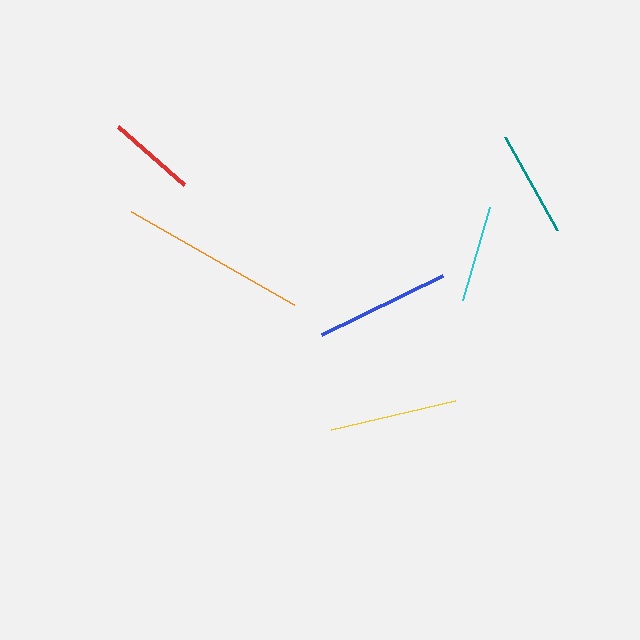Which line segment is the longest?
The orange line is the longest at approximately 187 pixels.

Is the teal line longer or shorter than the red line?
The teal line is longer than the red line.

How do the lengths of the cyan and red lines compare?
The cyan and red lines are approximately the same length.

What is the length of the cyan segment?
The cyan segment is approximately 96 pixels long.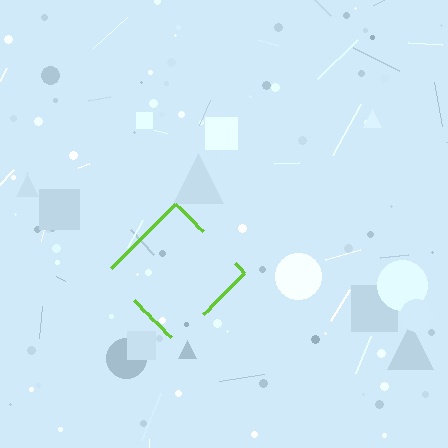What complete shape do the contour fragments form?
The contour fragments form a diamond.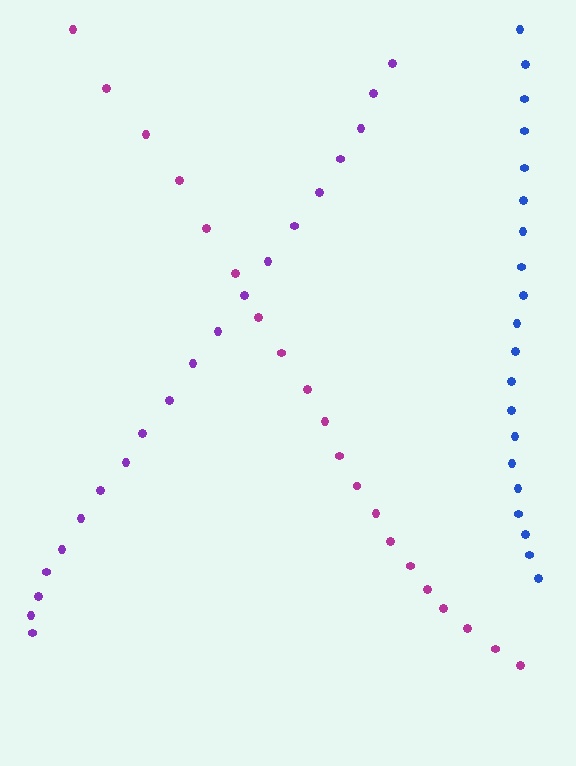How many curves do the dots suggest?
There are 3 distinct paths.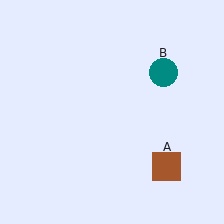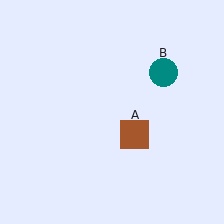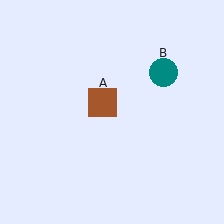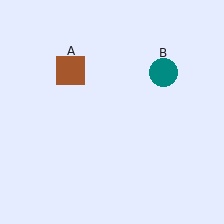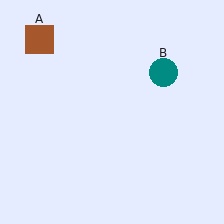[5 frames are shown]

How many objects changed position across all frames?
1 object changed position: brown square (object A).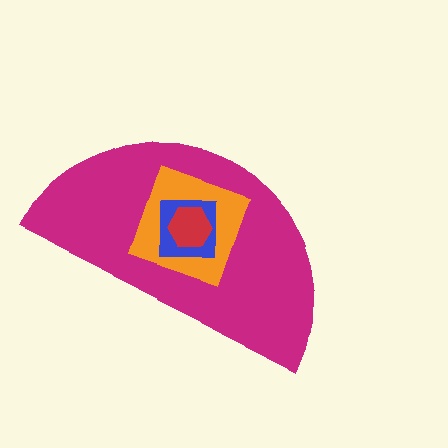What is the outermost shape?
The magenta semicircle.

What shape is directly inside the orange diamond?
The blue square.